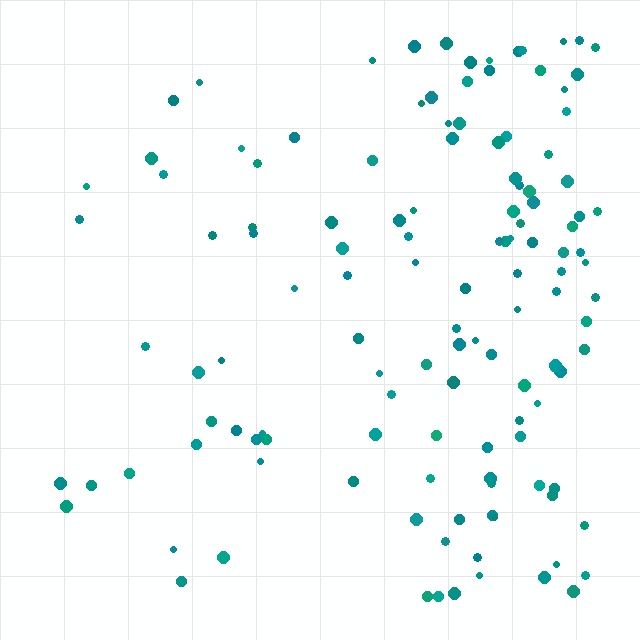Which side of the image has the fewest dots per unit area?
The left.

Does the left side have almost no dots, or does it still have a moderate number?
Still a moderate number, just noticeably fewer than the right.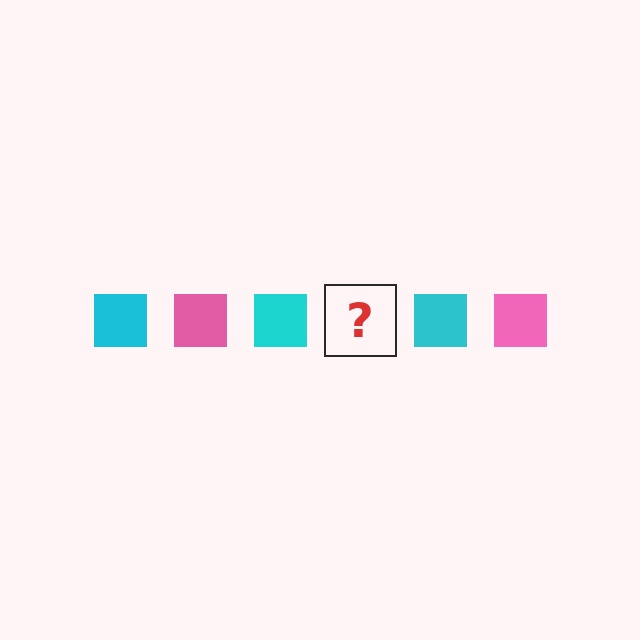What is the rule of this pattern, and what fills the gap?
The rule is that the pattern cycles through cyan, pink squares. The gap should be filled with a pink square.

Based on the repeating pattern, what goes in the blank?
The blank should be a pink square.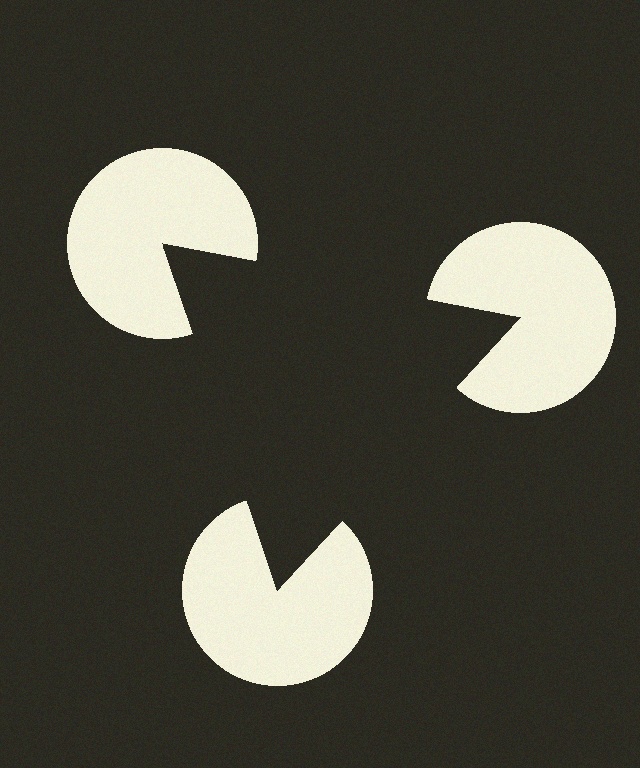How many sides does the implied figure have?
3 sides.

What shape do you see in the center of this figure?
An illusory triangle — its edges are inferred from the aligned wedge cuts in the pac-man discs, not physically drawn.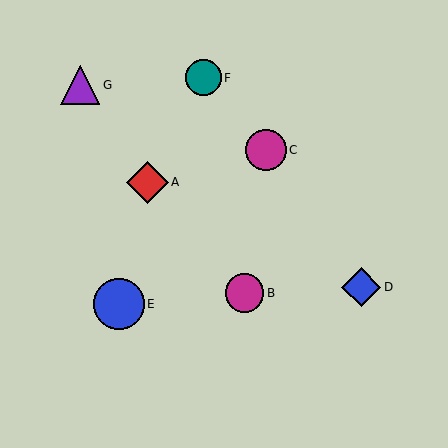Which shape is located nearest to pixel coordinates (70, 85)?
The purple triangle (labeled G) at (80, 85) is nearest to that location.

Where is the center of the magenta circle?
The center of the magenta circle is at (266, 150).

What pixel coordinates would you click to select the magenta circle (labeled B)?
Click at (245, 293) to select the magenta circle B.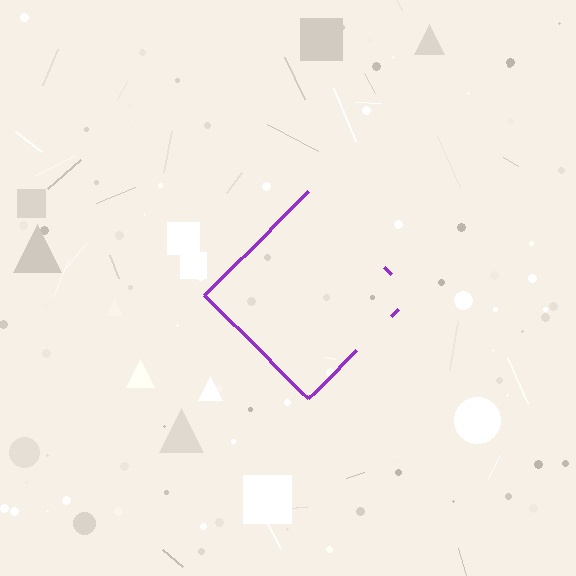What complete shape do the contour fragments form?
The contour fragments form a diamond.